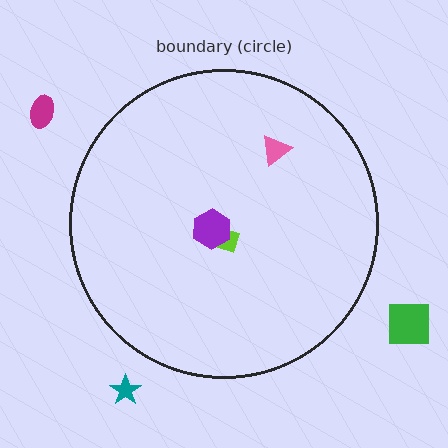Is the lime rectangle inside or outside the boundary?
Inside.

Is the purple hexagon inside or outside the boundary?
Inside.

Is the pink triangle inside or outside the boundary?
Inside.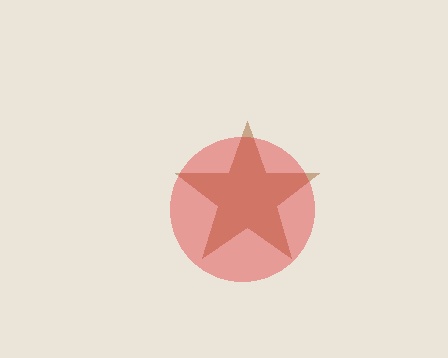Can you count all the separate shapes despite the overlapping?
Yes, there are 2 separate shapes.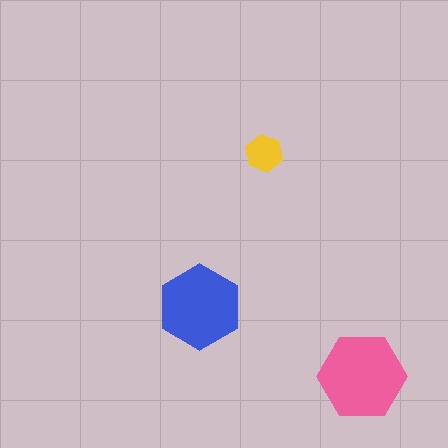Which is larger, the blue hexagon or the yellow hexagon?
The blue one.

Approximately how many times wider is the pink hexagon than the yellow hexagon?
About 2.5 times wider.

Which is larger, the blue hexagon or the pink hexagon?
The pink one.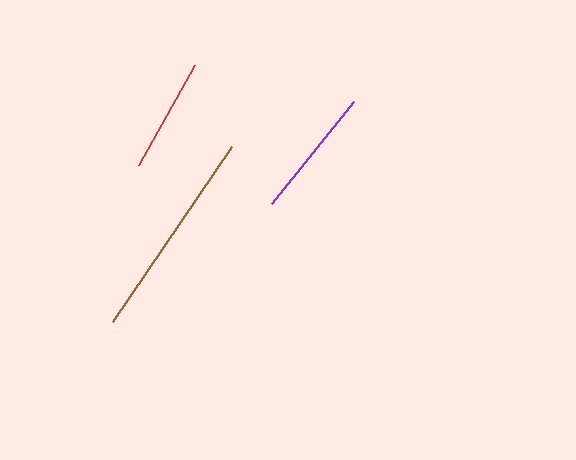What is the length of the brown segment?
The brown segment is approximately 211 pixels long.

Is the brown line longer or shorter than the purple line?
The brown line is longer than the purple line.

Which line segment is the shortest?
The red line is the shortest at approximately 114 pixels.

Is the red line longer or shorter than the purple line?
The purple line is longer than the red line.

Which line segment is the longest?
The brown line is the longest at approximately 211 pixels.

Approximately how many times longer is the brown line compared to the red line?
The brown line is approximately 1.8 times the length of the red line.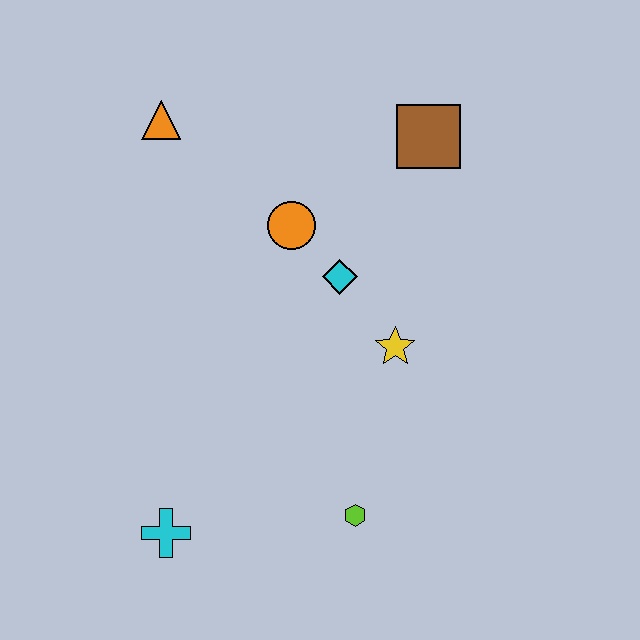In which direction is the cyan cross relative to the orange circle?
The cyan cross is below the orange circle.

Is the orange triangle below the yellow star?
No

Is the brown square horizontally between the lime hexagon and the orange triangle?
No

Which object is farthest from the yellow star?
The orange triangle is farthest from the yellow star.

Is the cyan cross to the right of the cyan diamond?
No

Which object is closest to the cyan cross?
The lime hexagon is closest to the cyan cross.